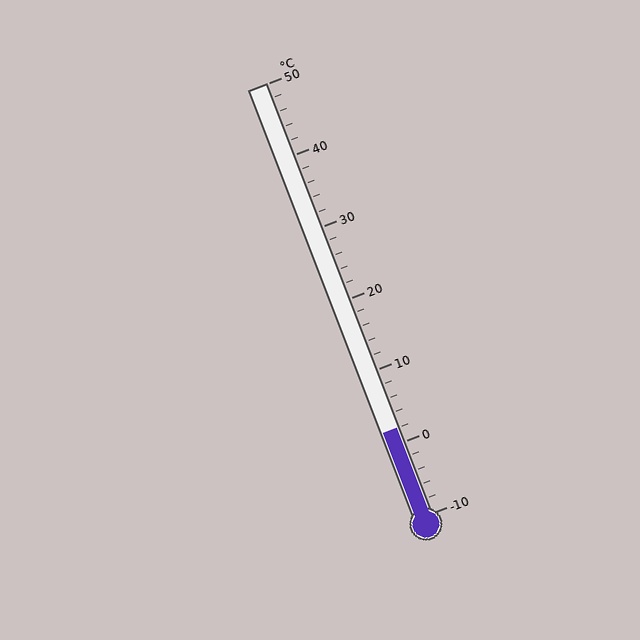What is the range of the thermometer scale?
The thermometer scale ranges from -10°C to 50°C.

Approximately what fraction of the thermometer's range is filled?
The thermometer is filled to approximately 20% of its range.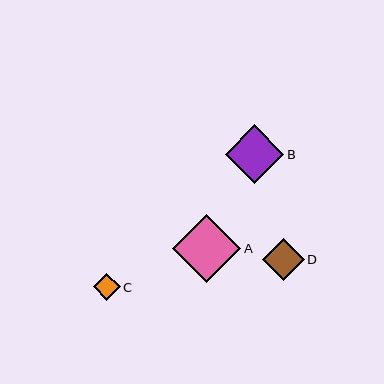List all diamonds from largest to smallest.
From largest to smallest: A, B, D, C.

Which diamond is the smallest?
Diamond C is the smallest with a size of approximately 27 pixels.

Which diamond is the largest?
Diamond A is the largest with a size of approximately 68 pixels.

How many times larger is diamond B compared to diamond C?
Diamond B is approximately 2.2 times the size of diamond C.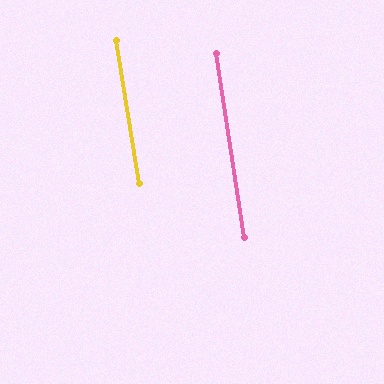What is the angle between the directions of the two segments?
Approximately 1 degree.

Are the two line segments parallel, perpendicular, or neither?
Parallel — their directions differ by only 0.7°.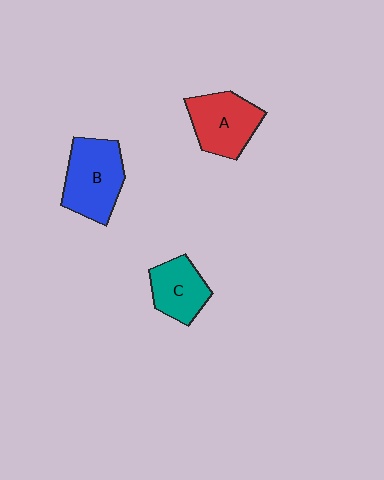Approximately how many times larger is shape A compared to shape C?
Approximately 1.2 times.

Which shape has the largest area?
Shape B (blue).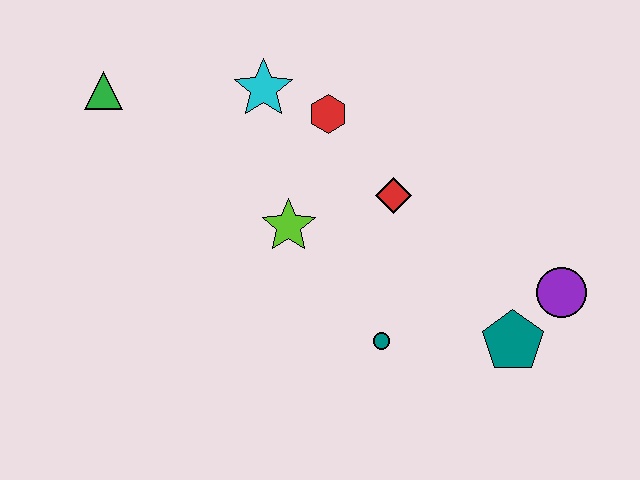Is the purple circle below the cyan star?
Yes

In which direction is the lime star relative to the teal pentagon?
The lime star is to the left of the teal pentagon.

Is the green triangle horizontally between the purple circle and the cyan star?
No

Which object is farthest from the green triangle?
The purple circle is farthest from the green triangle.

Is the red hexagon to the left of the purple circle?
Yes